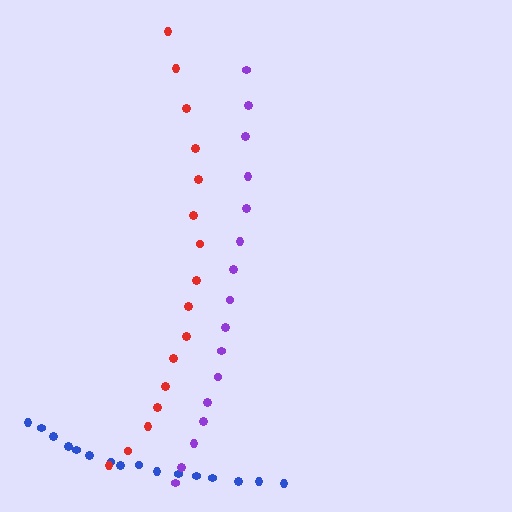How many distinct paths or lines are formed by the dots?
There are 3 distinct paths.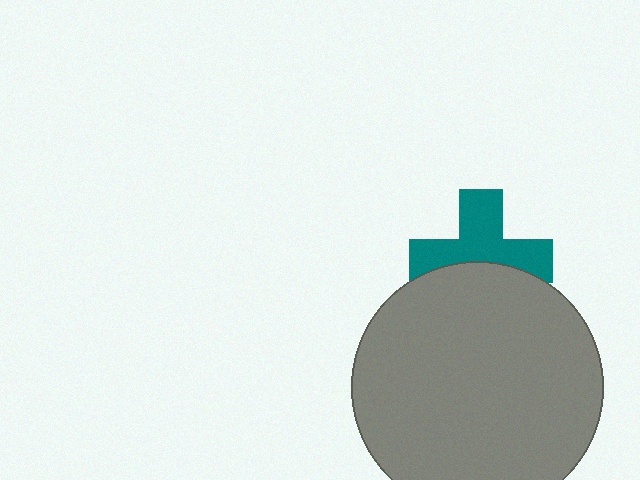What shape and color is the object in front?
The object in front is a gray circle.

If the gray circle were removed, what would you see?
You would see the complete teal cross.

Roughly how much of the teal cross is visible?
About half of it is visible (roughly 59%).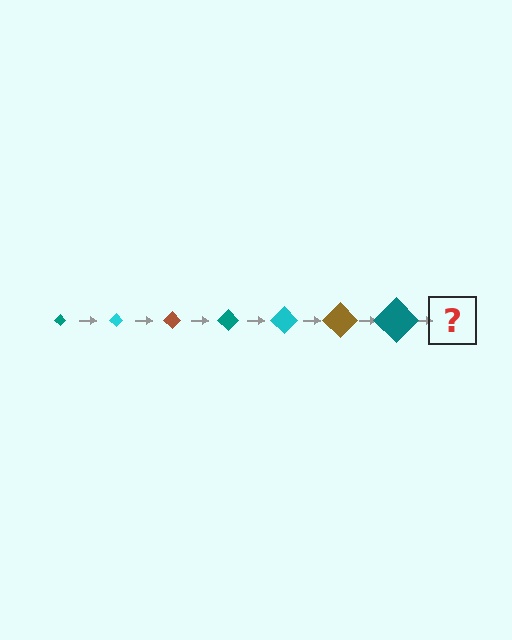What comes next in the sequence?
The next element should be a cyan diamond, larger than the previous one.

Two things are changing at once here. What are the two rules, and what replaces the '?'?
The two rules are that the diamond grows larger each step and the color cycles through teal, cyan, and brown. The '?' should be a cyan diamond, larger than the previous one.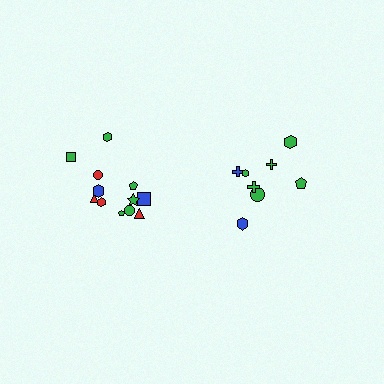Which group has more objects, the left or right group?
The left group.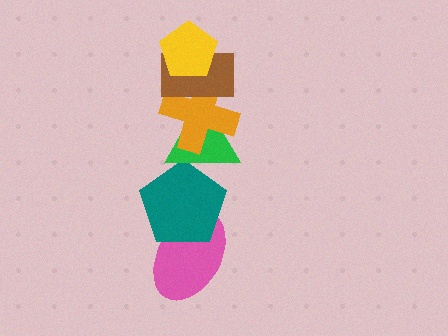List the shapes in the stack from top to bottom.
From top to bottom: the yellow pentagon, the brown rectangle, the orange cross, the green triangle, the teal pentagon, the pink ellipse.